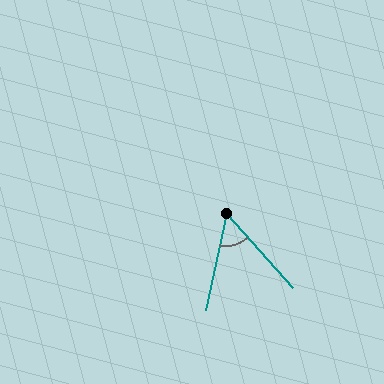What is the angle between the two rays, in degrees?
Approximately 54 degrees.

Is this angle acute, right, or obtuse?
It is acute.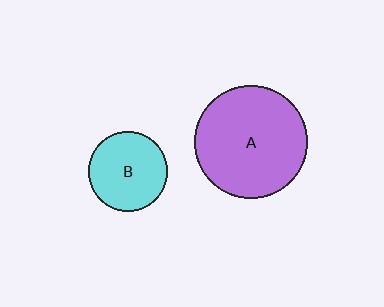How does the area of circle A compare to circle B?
Approximately 2.0 times.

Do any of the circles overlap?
No, none of the circles overlap.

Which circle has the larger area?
Circle A (purple).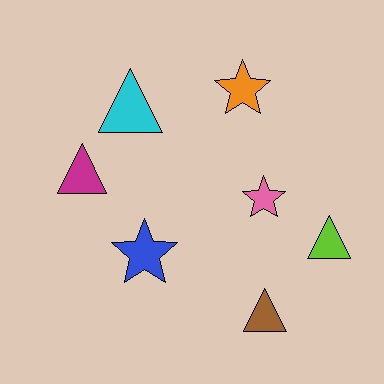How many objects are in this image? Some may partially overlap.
There are 7 objects.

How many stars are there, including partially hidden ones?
There are 3 stars.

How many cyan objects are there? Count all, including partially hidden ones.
There is 1 cyan object.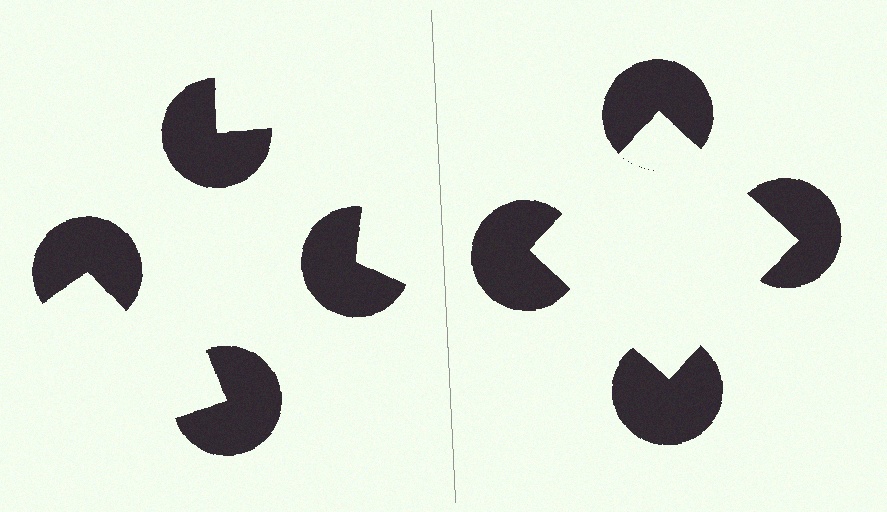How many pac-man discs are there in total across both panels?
8 — 4 on each side.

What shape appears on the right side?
An illusory square.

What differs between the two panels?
The pac-man discs are positioned identically on both sides; only the wedge orientations differ. On the right they align to a square; on the left they are misaligned.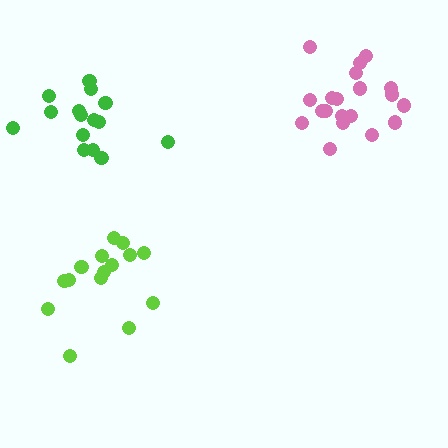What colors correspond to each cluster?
The clusters are colored: pink, lime, green.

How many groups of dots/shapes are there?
There are 3 groups.